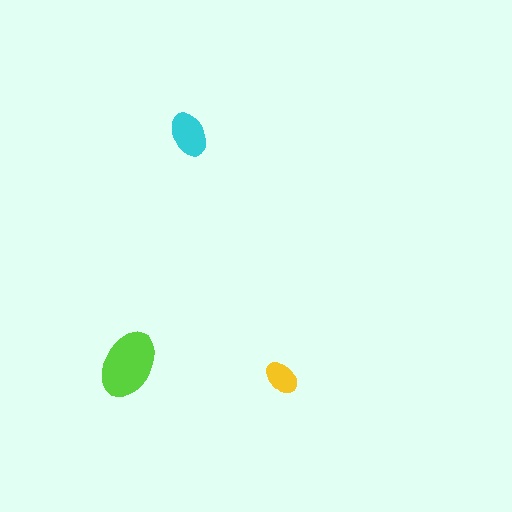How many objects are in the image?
There are 3 objects in the image.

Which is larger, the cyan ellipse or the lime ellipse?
The lime one.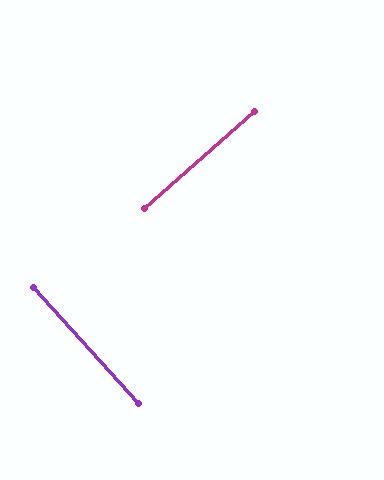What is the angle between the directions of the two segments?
Approximately 89 degrees.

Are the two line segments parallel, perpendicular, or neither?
Perpendicular — they meet at approximately 89°.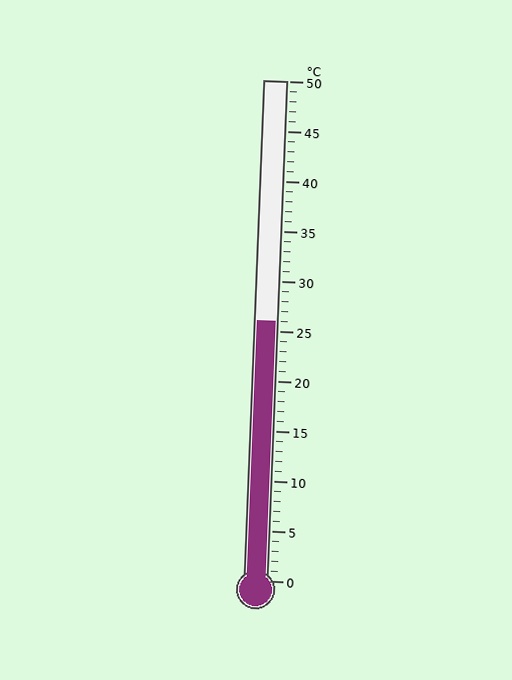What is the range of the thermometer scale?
The thermometer scale ranges from 0°C to 50°C.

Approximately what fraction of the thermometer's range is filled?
The thermometer is filled to approximately 50% of its range.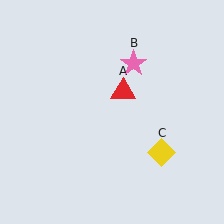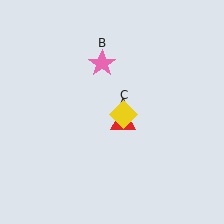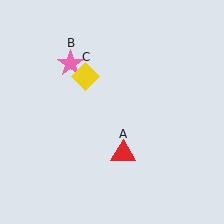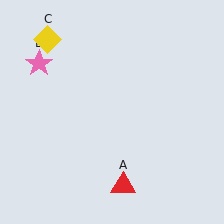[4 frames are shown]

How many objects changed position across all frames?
3 objects changed position: red triangle (object A), pink star (object B), yellow diamond (object C).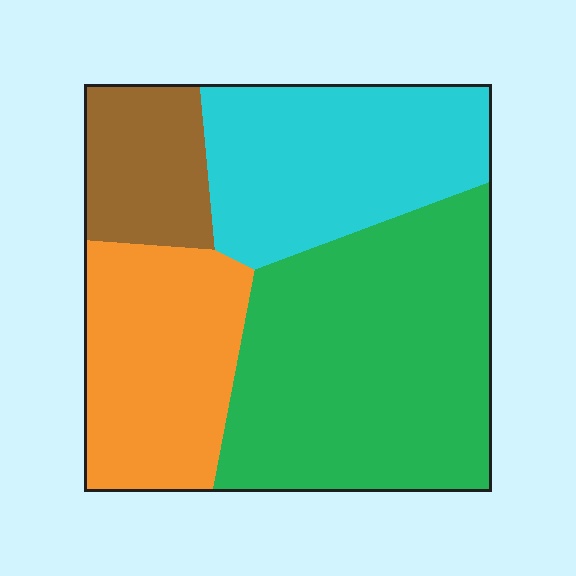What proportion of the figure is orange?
Orange takes up about one fifth (1/5) of the figure.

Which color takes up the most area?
Green, at roughly 40%.